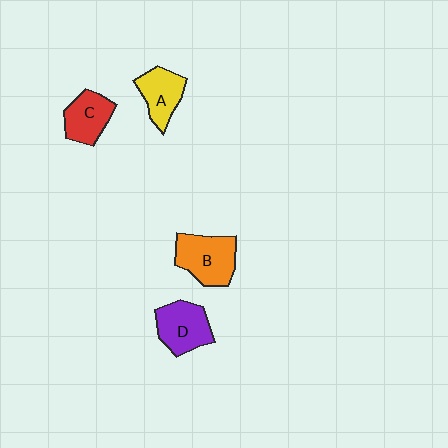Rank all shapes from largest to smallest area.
From largest to smallest: B (orange), D (purple), C (red), A (yellow).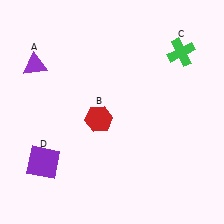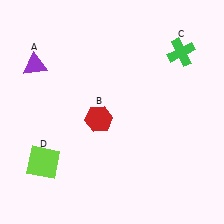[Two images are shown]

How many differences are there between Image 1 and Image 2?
There is 1 difference between the two images.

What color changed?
The square (D) changed from purple in Image 1 to lime in Image 2.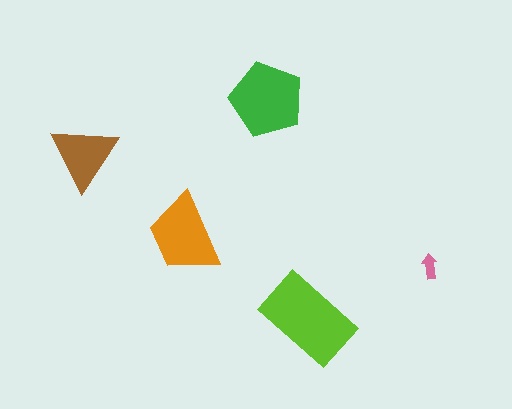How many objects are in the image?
There are 5 objects in the image.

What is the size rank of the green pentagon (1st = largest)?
2nd.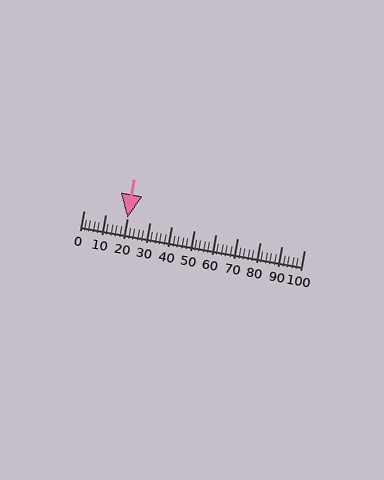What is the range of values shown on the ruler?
The ruler shows values from 0 to 100.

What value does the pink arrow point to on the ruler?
The pink arrow points to approximately 20.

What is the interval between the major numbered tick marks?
The major tick marks are spaced 10 units apart.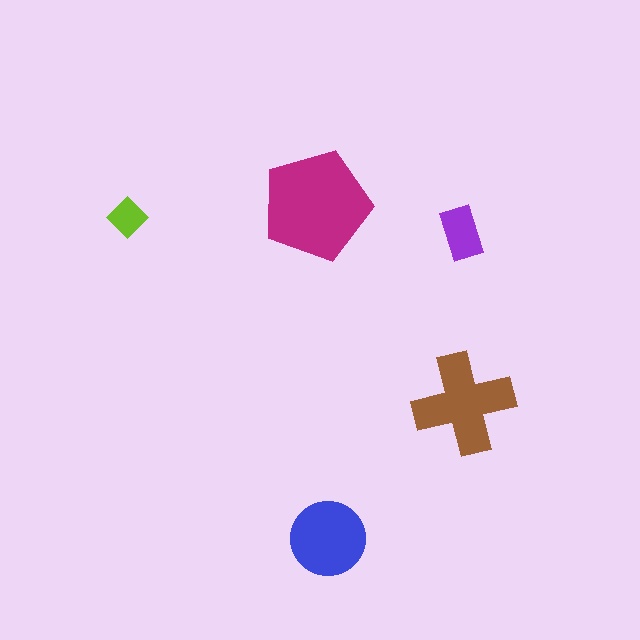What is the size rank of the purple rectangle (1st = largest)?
4th.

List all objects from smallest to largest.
The lime diamond, the purple rectangle, the blue circle, the brown cross, the magenta pentagon.